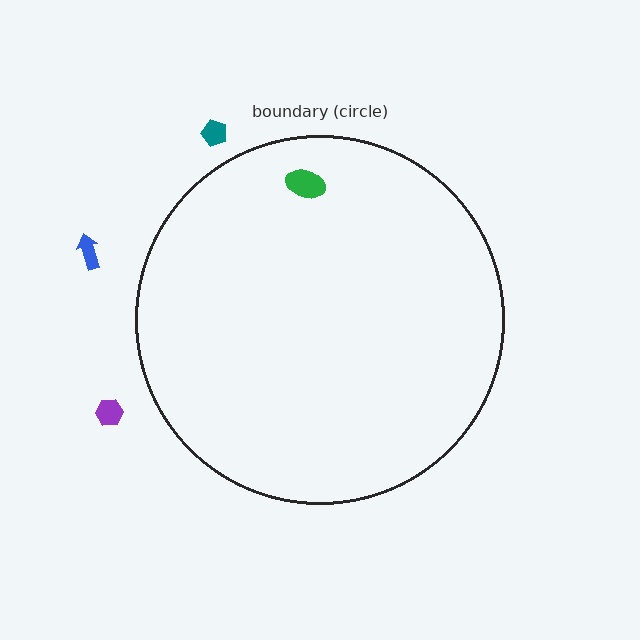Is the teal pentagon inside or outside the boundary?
Outside.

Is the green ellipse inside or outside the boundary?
Inside.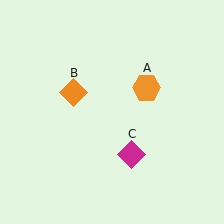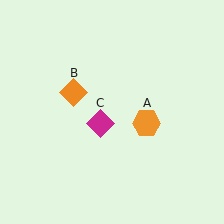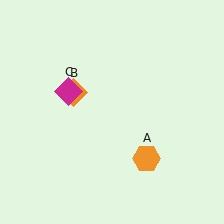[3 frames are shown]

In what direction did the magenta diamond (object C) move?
The magenta diamond (object C) moved up and to the left.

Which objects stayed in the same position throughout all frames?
Orange diamond (object B) remained stationary.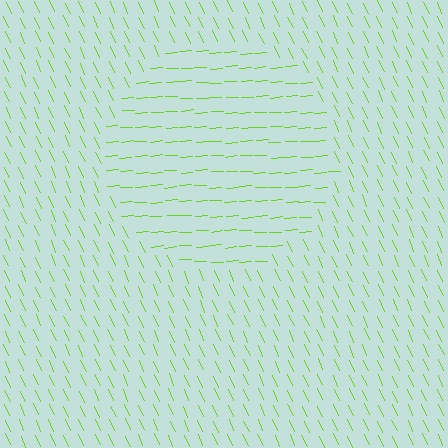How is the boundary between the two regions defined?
The boundary is defined purely by a change in line orientation (approximately 70 degrees difference). All lines are the same color and thickness.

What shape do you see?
I see a circle.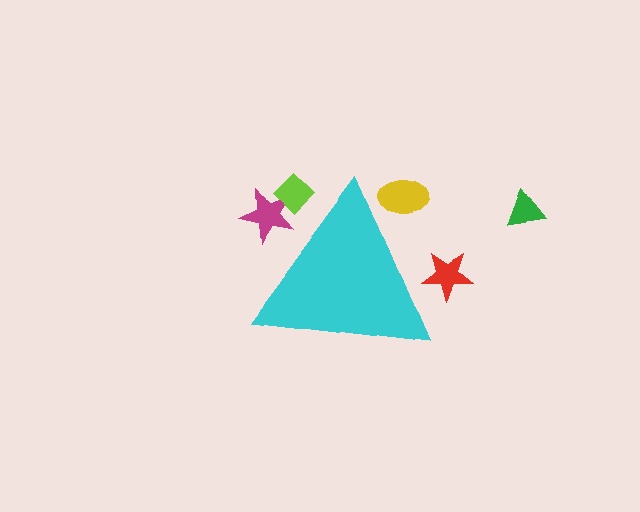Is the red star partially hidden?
Yes, the red star is partially hidden behind the cyan triangle.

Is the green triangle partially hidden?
No, the green triangle is fully visible.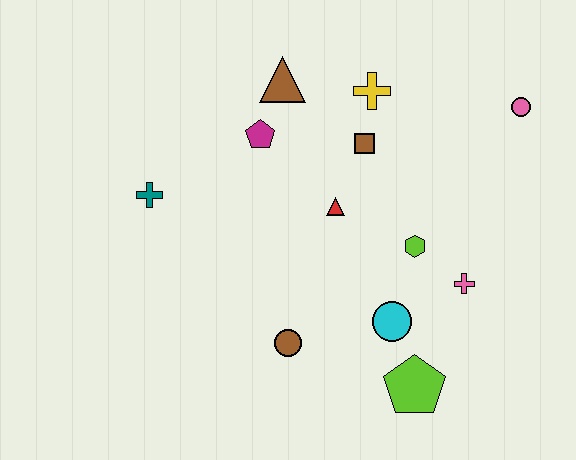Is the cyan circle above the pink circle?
No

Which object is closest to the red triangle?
The brown square is closest to the red triangle.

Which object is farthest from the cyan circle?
The teal cross is farthest from the cyan circle.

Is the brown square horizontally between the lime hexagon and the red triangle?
Yes